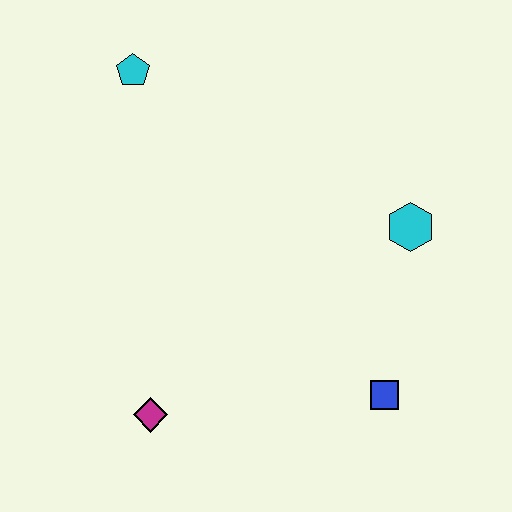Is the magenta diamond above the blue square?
No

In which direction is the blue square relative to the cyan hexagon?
The blue square is below the cyan hexagon.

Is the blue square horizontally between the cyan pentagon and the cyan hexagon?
Yes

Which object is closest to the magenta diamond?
The blue square is closest to the magenta diamond.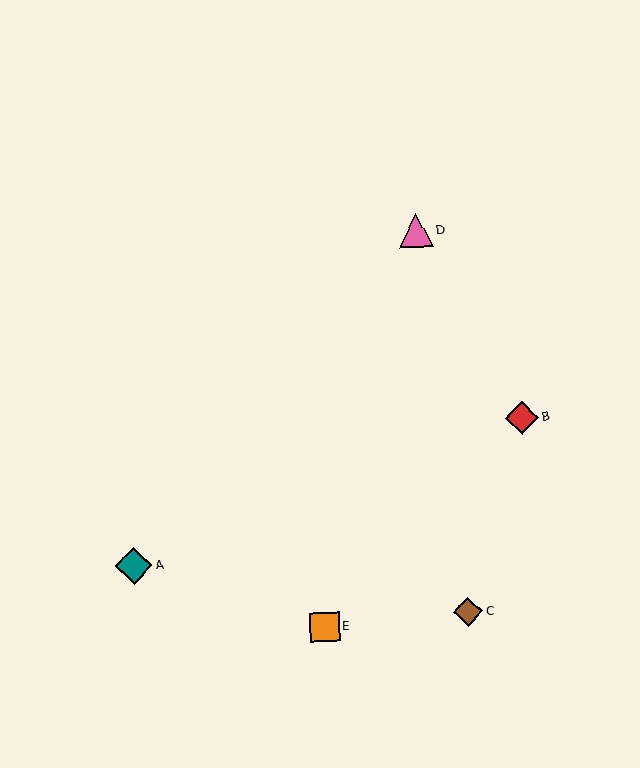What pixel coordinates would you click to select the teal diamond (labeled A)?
Click at (134, 566) to select the teal diamond A.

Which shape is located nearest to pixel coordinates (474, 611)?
The brown diamond (labeled C) at (468, 612) is nearest to that location.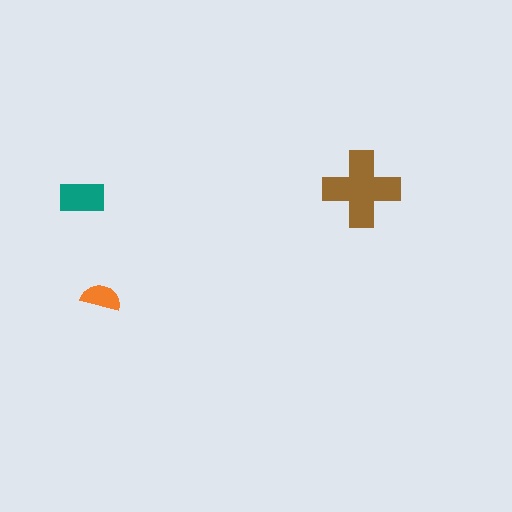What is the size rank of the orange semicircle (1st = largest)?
3rd.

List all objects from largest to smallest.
The brown cross, the teal rectangle, the orange semicircle.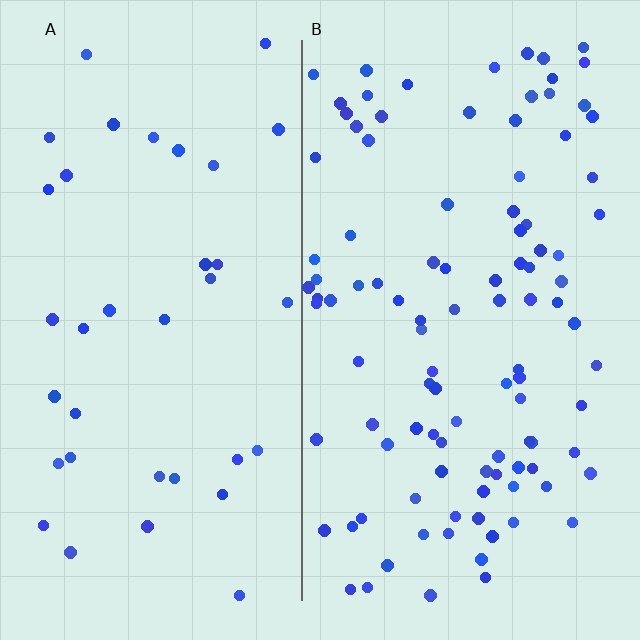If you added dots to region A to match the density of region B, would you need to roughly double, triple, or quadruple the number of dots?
Approximately triple.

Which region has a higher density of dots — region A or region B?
B (the right).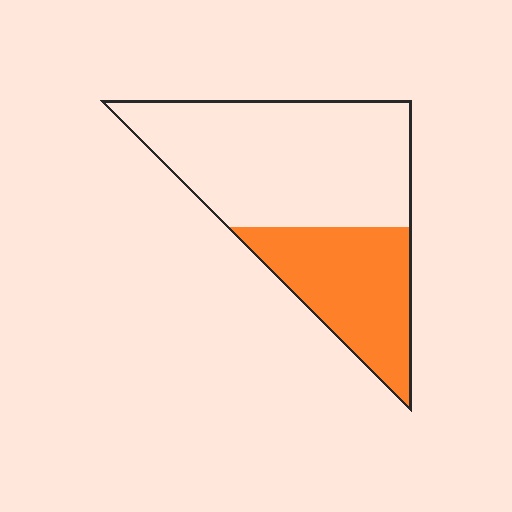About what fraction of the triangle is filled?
About one third (1/3).